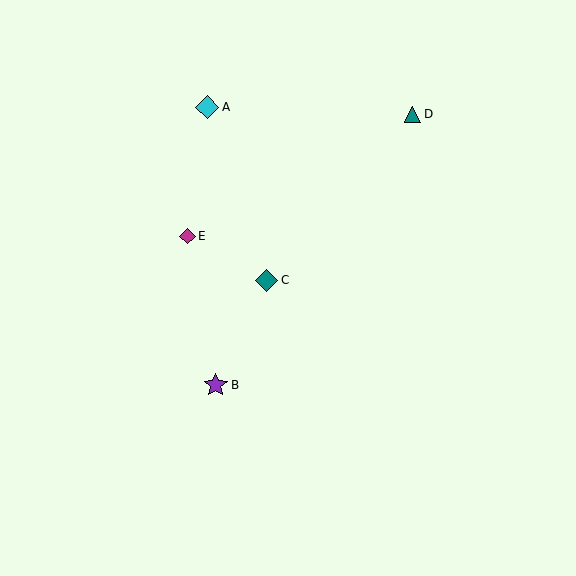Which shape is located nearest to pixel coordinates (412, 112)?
The teal triangle (labeled D) at (412, 115) is nearest to that location.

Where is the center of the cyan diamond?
The center of the cyan diamond is at (207, 107).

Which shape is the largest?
The purple star (labeled B) is the largest.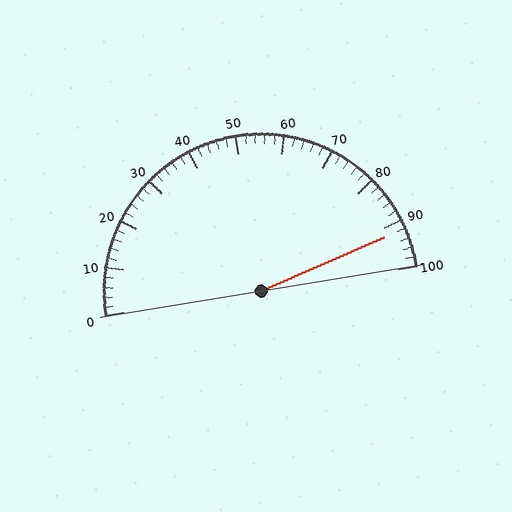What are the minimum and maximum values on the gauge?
The gauge ranges from 0 to 100.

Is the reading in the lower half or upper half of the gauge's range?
The reading is in the upper half of the range (0 to 100).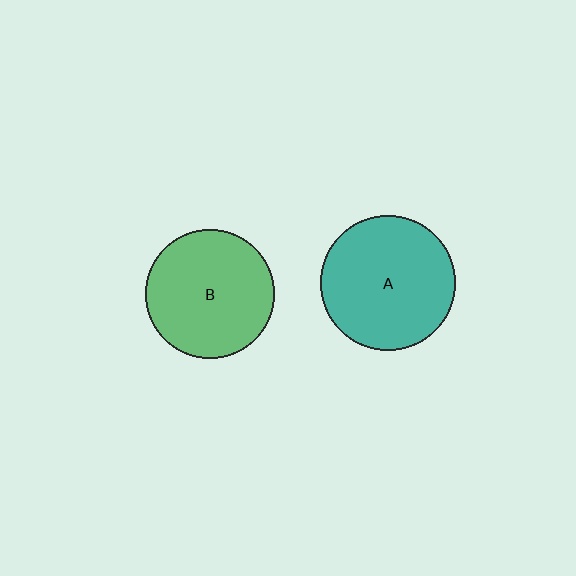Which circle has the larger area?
Circle A (teal).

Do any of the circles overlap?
No, none of the circles overlap.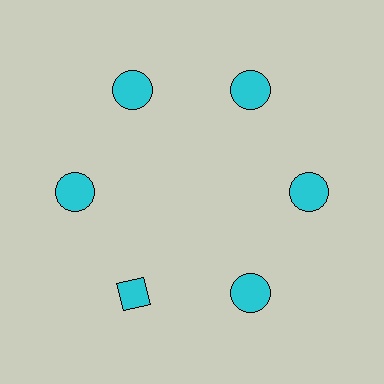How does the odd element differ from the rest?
It has a different shape: diamond instead of circle.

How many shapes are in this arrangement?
There are 6 shapes arranged in a ring pattern.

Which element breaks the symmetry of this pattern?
The cyan diamond at roughly the 7 o'clock position breaks the symmetry. All other shapes are cyan circles.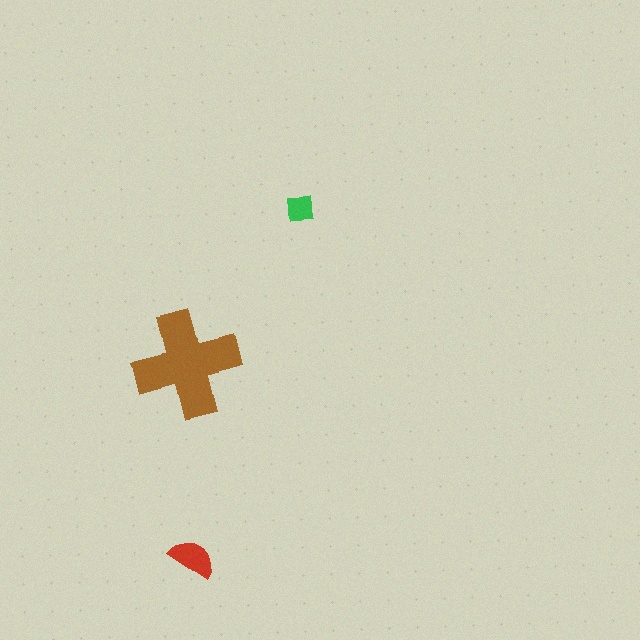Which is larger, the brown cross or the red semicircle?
The brown cross.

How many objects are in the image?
There are 3 objects in the image.